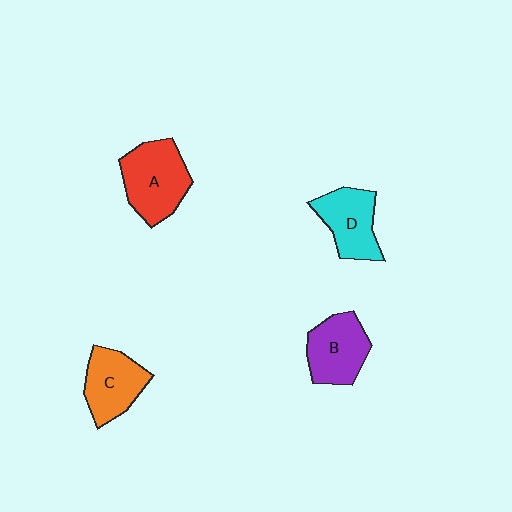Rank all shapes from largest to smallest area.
From largest to smallest: A (red), B (purple), D (cyan), C (orange).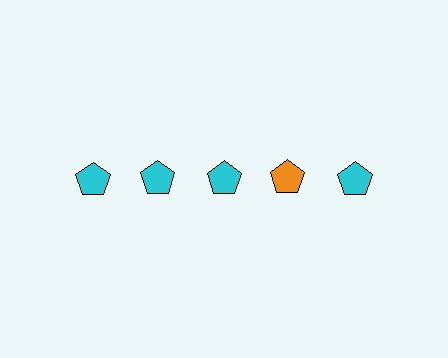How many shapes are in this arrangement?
There are 5 shapes arranged in a grid pattern.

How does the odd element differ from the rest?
It has a different color: orange instead of cyan.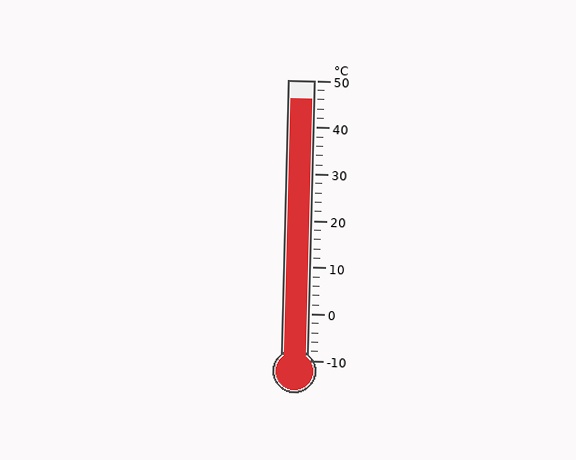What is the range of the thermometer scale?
The thermometer scale ranges from -10°C to 50°C.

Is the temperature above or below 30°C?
The temperature is above 30°C.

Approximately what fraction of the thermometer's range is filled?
The thermometer is filled to approximately 95% of its range.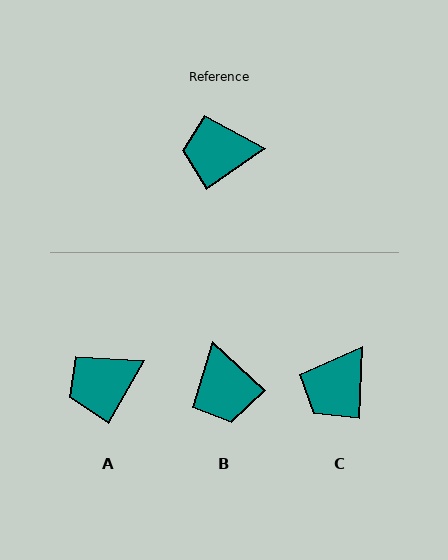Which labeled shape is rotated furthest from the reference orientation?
B, about 102 degrees away.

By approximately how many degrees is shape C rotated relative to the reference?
Approximately 53 degrees counter-clockwise.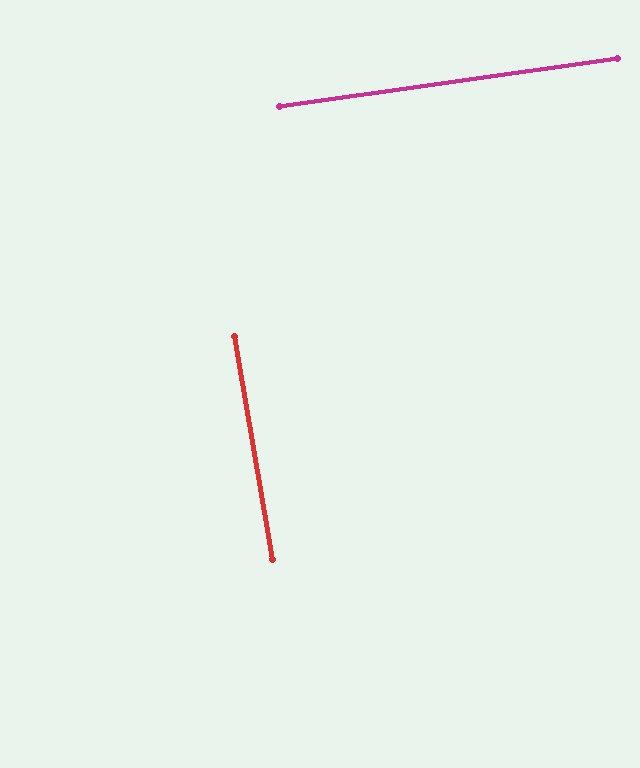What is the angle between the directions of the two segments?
Approximately 88 degrees.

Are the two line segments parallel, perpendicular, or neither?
Perpendicular — they meet at approximately 88°.